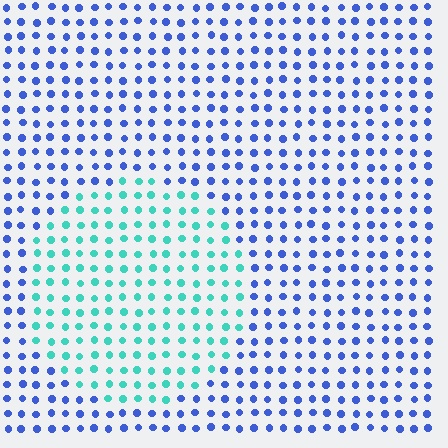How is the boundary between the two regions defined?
The boundary is defined purely by a slight shift in hue (about 58 degrees). Spacing, size, and orientation are identical on both sides.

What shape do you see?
I see a circle.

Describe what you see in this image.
The image is filled with small blue elements in a uniform arrangement. A circle-shaped region is visible where the elements are tinted to a slightly different hue, forming a subtle color boundary.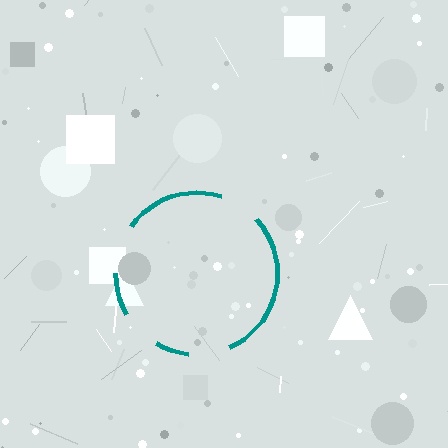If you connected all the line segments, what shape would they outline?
They would outline a circle.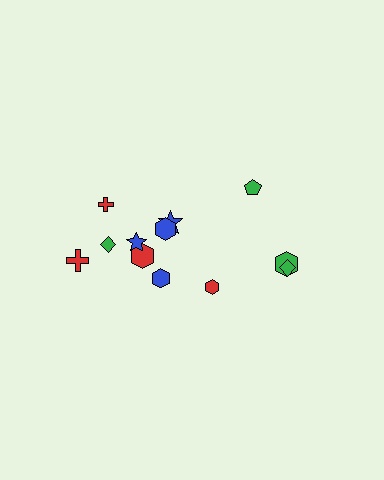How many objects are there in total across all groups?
There are 12 objects.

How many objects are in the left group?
There are 8 objects.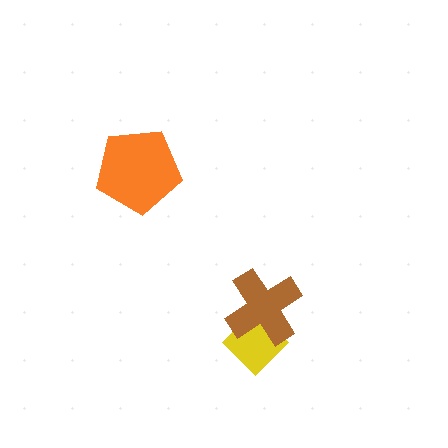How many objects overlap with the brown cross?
1 object overlaps with the brown cross.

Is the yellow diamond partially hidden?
Yes, it is partially covered by another shape.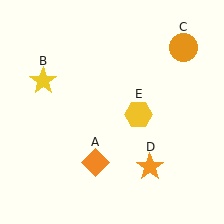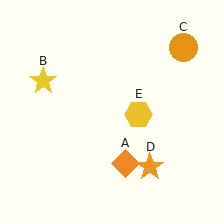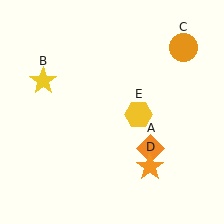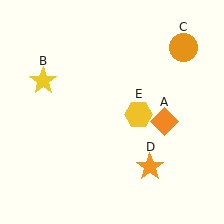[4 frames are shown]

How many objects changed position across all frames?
1 object changed position: orange diamond (object A).